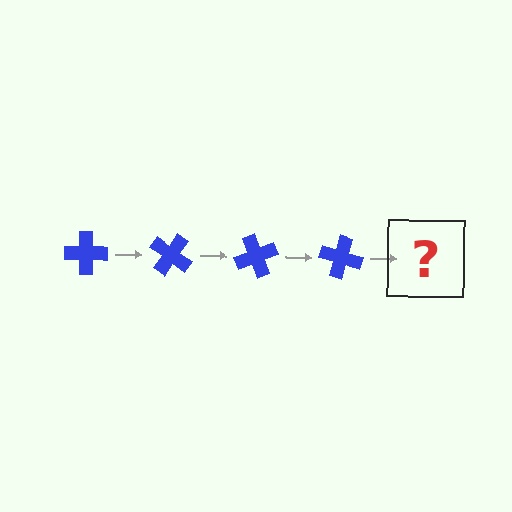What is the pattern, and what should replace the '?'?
The pattern is that the cross rotates 35 degrees each step. The '?' should be a blue cross rotated 140 degrees.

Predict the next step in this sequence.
The next step is a blue cross rotated 140 degrees.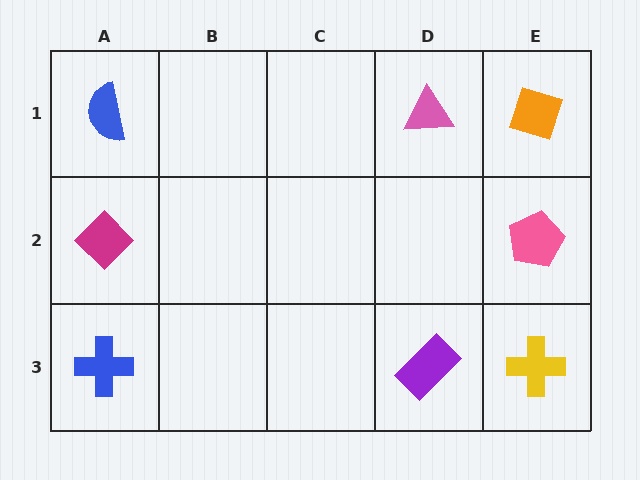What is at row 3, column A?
A blue cross.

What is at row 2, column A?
A magenta diamond.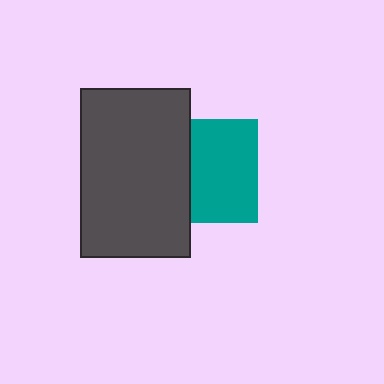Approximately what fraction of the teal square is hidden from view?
Roughly 37% of the teal square is hidden behind the dark gray rectangle.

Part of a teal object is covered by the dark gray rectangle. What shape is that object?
It is a square.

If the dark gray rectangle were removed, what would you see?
You would see the complete teal square.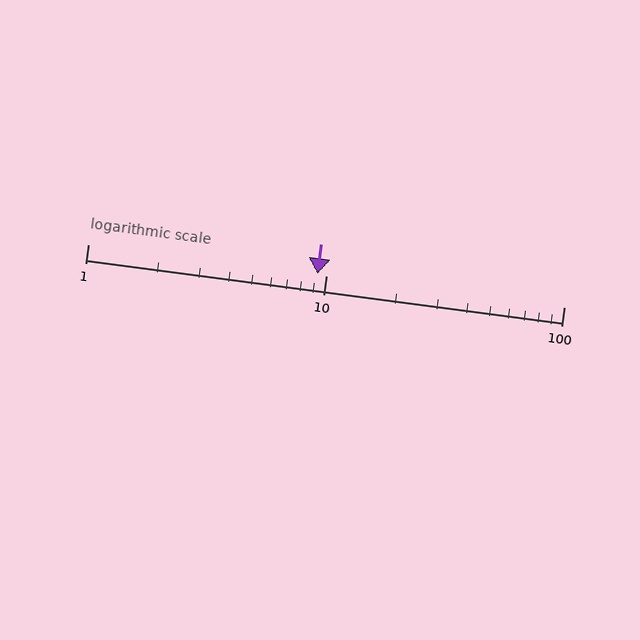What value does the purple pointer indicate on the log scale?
The pointer indicates approximately 9.2.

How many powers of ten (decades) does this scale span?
The scale spans 2 decades, from 1 to 100.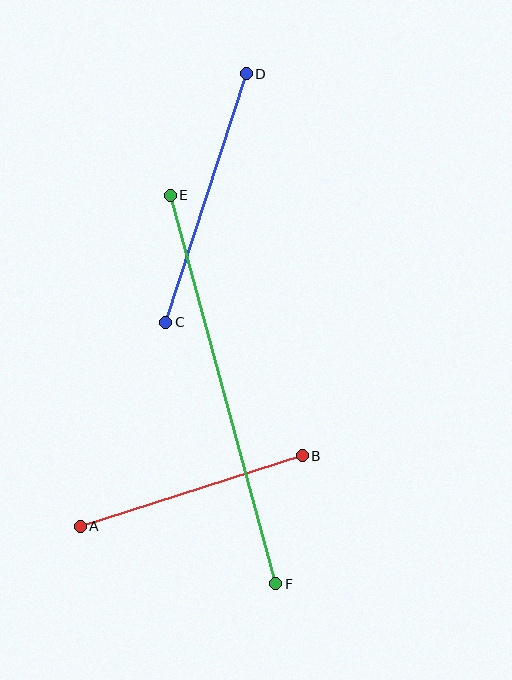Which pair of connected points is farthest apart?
Points E and F are farthest apart.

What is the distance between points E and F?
The distance is approximately 402 pixels.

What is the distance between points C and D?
The distance is approximately 261 pixels.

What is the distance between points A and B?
The distance is approximately 233 pixels.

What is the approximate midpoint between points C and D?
The midpoint is at approximately (206, 198) pixels.